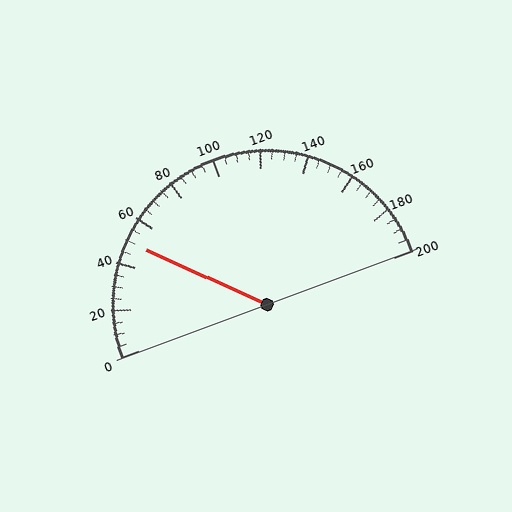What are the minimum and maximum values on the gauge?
The gauge ranges from 0 to 200.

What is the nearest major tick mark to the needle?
The nearest major tick mark is 40.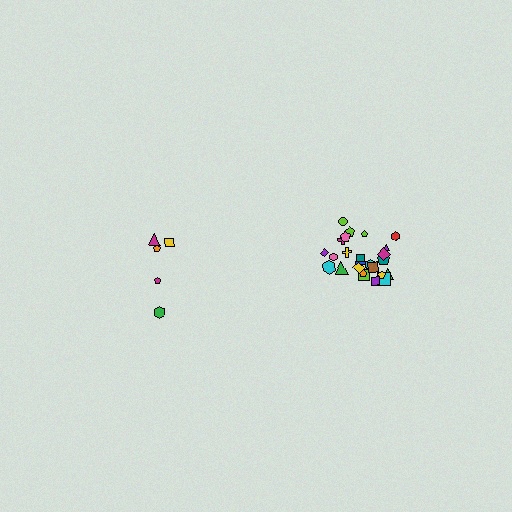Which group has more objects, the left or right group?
The right group.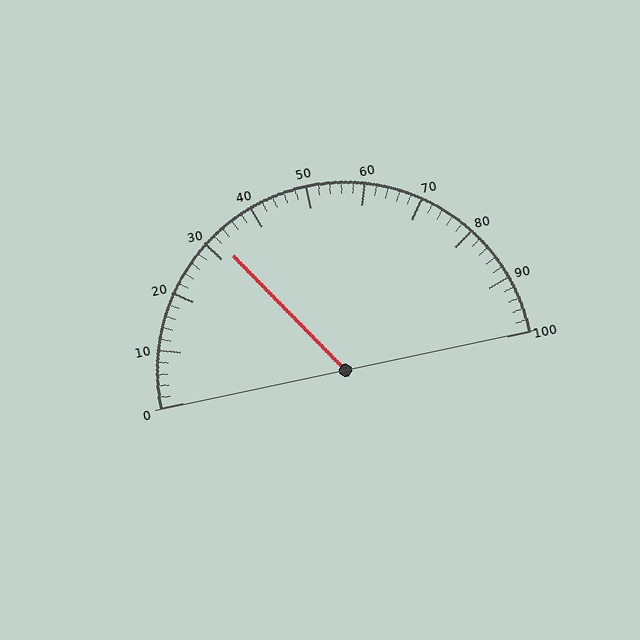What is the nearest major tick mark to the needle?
The nearest major tick mark is 30.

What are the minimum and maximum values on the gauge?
The gauge ranges from 0 to 100.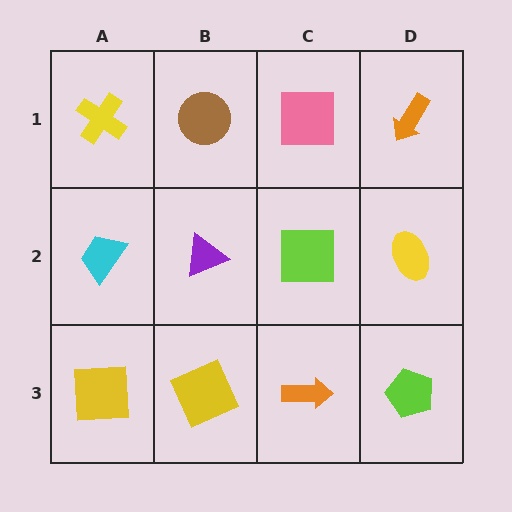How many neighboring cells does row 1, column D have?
2.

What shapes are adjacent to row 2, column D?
An orange arrow (row 1, column D), a lime pentagon (row 3, column D), a lime square (row 2, column C).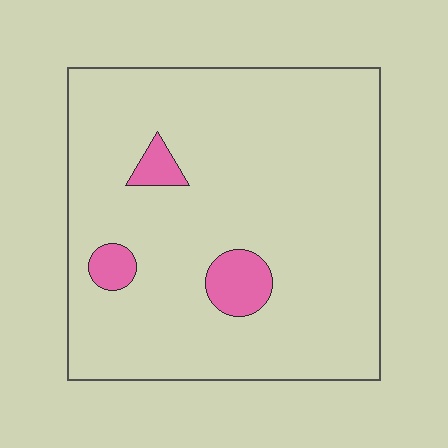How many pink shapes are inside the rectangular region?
3.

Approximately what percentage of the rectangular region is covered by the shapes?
Approximately 5%.